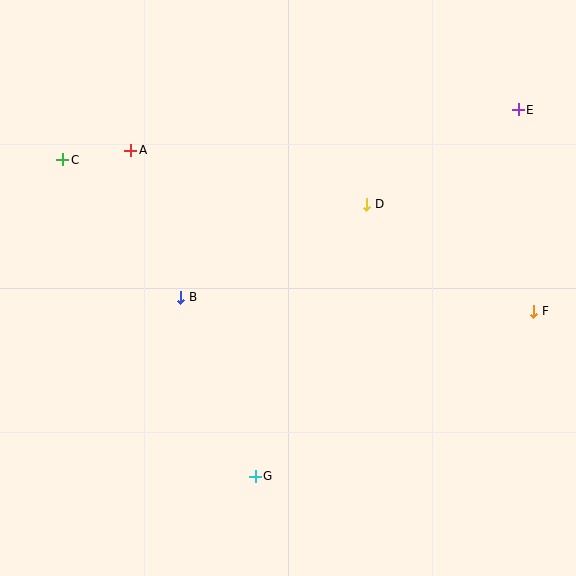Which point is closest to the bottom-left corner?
Point G is closest to the bottom-left corner.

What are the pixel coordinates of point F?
Point F is at (534, 311).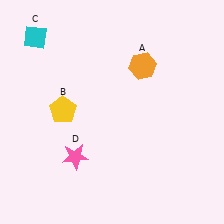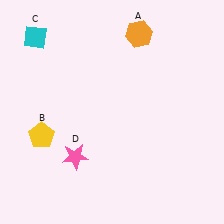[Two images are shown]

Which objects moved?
The objects that moved are: the orange hexagon (A), the yellow pentagon (B).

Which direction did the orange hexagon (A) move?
The orange hexagon (A) moved up.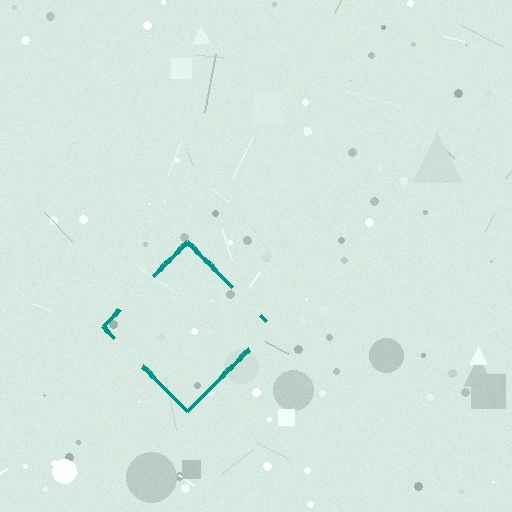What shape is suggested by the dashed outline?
The dashed outline suggests a diamond.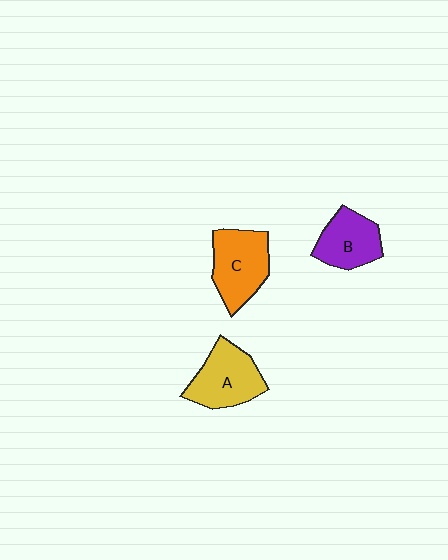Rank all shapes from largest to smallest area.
From largest to smallest: C (orange), A (yellow), B (purple).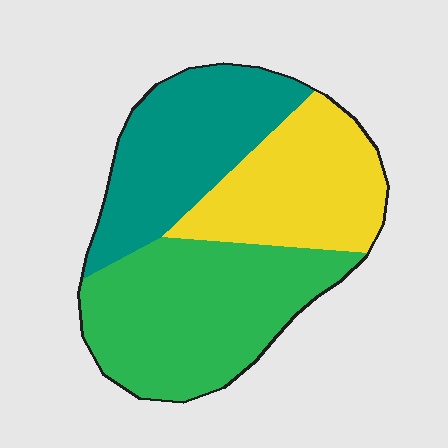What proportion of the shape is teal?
Teal covers 31% of the shape.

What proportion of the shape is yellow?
Yellow takes up about one quarter (1/4) of the shape.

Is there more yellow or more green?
Green.